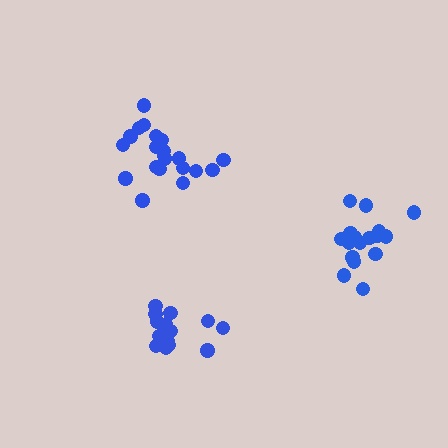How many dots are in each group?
Group 1: 17 dots, Group 2: 21 dots, Group 3: 16 dots (54 total).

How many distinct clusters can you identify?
There are 3 distinct clusters.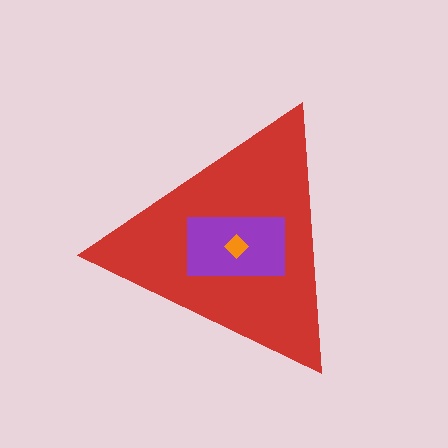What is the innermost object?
The orange diamond.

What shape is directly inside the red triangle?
The purple rectangle.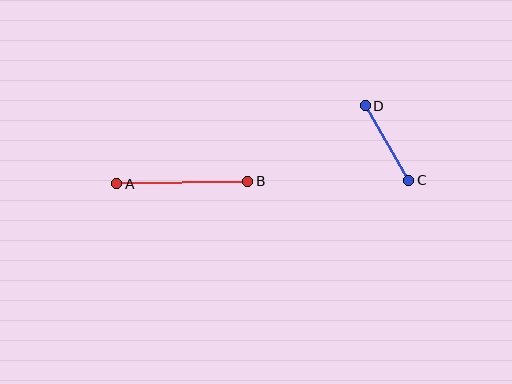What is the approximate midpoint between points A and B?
The midpoint is at approximately (182, 182) pixels.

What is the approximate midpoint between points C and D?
The midpoint is at approximately (387, 143) pixels.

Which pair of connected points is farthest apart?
Points A and B are farthest apart.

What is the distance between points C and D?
The distance is approximately 87 pixels.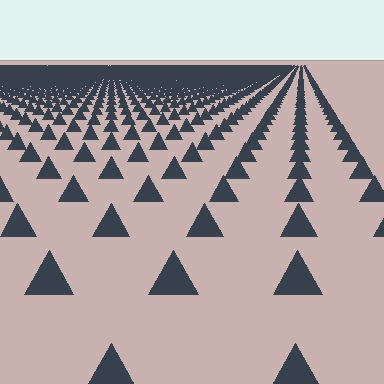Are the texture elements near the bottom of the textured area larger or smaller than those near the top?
Larger. Near the bottom, elements are closer to the viewer and appear at a bigger on-screen size.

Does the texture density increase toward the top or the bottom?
Density increases toward the top.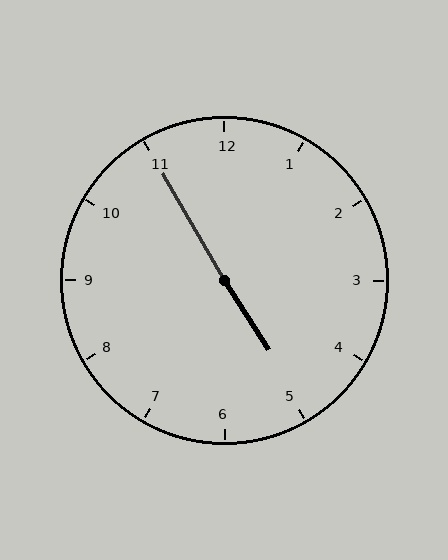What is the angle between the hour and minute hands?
Approximately 178 degrees.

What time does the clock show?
4:55.